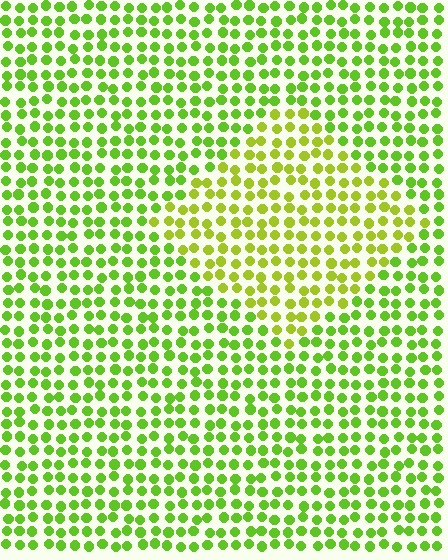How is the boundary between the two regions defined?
The boundary is defined purely by a slight shift in hue (about 25 degrees). Spacing, size, and orientation are identical on both sides.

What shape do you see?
I see a diamond.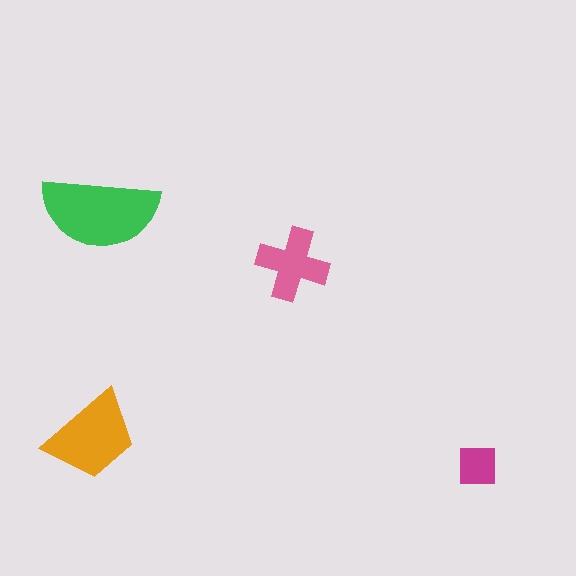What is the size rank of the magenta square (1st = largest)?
4th.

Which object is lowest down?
The magenta square is bottommost.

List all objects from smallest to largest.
The magenta square, the pink cross, the orange trapezoid, the green semicircle.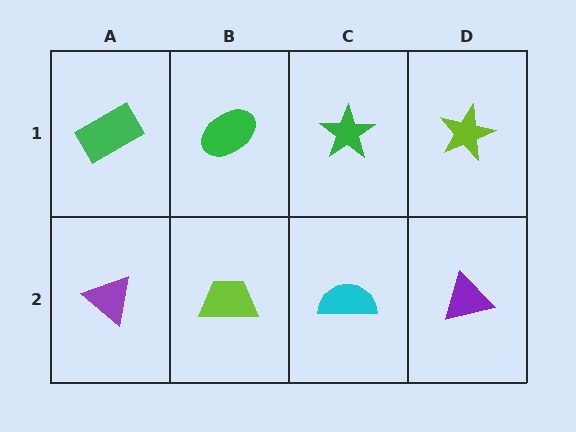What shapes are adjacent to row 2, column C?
A green star (row 1, column C), a lime trapezoid (row 2, column B), a purple triangle (row 2, column D).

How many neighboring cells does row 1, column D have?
2.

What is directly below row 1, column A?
A purple triangle.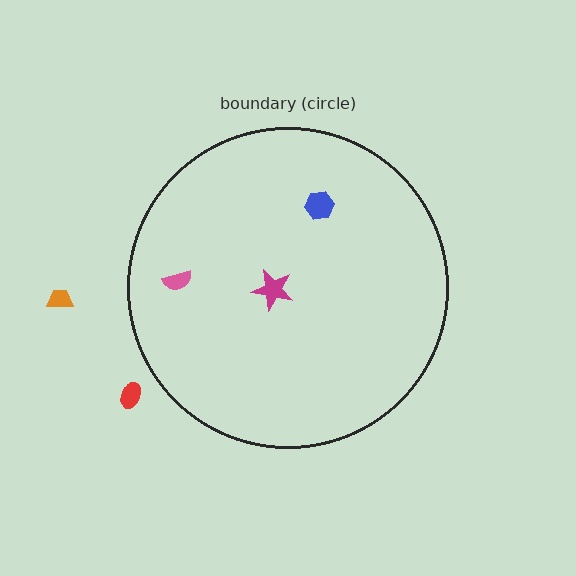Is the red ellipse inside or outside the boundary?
Outside.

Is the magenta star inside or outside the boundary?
Inside.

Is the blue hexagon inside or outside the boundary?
Inside.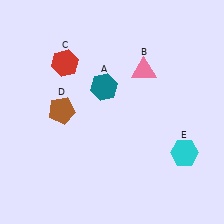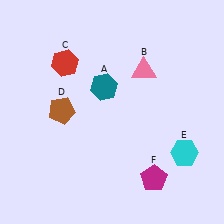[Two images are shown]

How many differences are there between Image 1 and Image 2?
There is 1 difference between the two images.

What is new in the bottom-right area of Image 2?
A magenta pentagon (F) was added in the bottom-right area of Image 2.